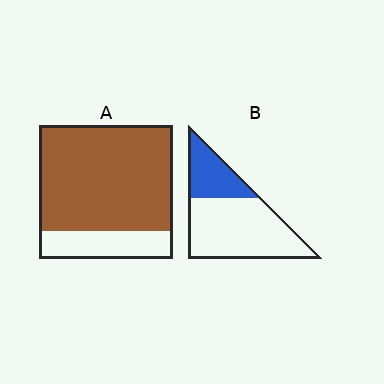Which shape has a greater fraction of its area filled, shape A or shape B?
Shape A.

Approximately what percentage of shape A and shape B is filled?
A is approximately 80% and B is approximately 30%.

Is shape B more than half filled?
No.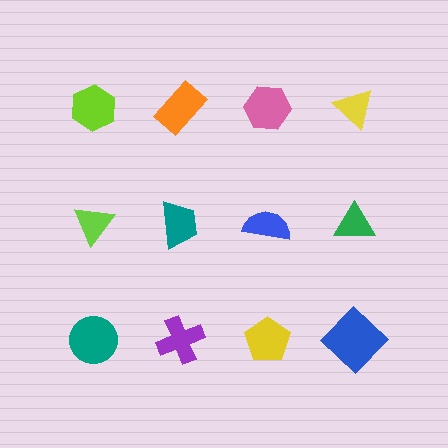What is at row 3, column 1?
A teal circle.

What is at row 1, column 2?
An orange rectangle.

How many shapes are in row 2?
4 shapes.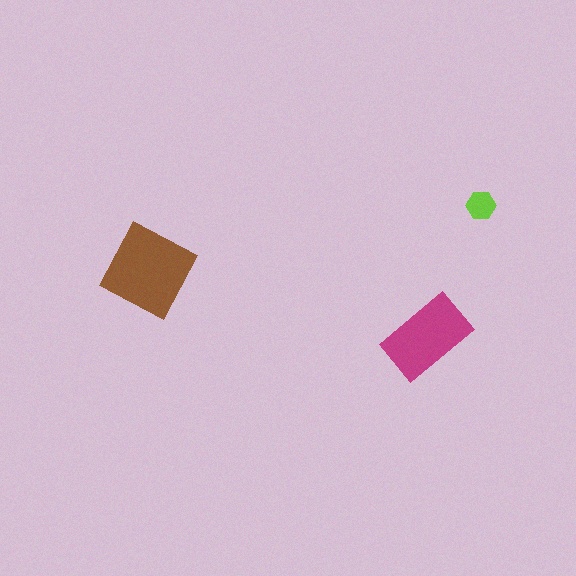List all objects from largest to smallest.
The brown square, the magenta rectangle, the lime hexagon.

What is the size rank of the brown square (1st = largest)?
1st.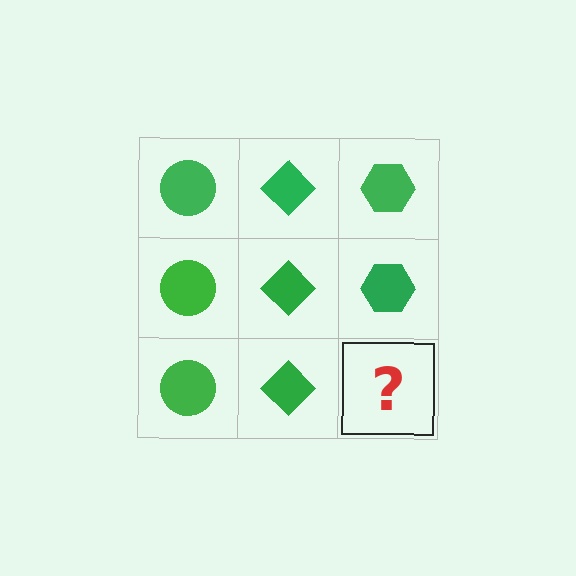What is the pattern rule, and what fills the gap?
The rule is that each column has a consistent shape. The gap should be filled with a green hexagon.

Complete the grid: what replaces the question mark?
The question mark should be replaced with a green hexagon.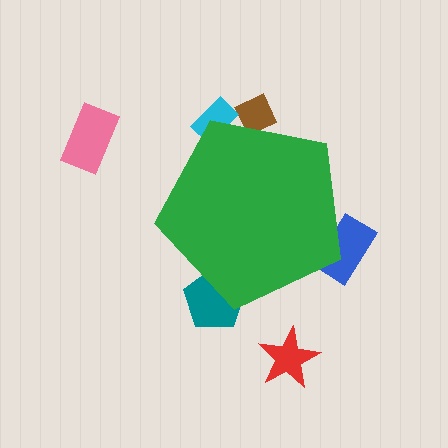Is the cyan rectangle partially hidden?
Yes, the cyan rectangle is partially hidden behind the green pentagon.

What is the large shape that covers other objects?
A green pentagon.